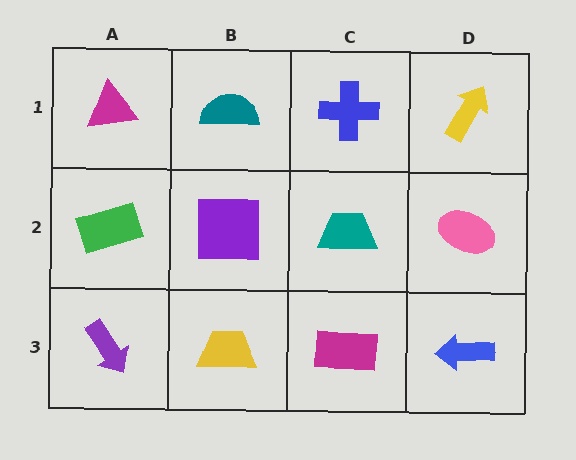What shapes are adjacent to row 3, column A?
A green rectangle (row 2, column A), a yellow trapezoid (row 3, column B).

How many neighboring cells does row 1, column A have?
2.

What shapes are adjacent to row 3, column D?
A pink ellipse (row 2, column D), a magenta rectangle (row 3, column C).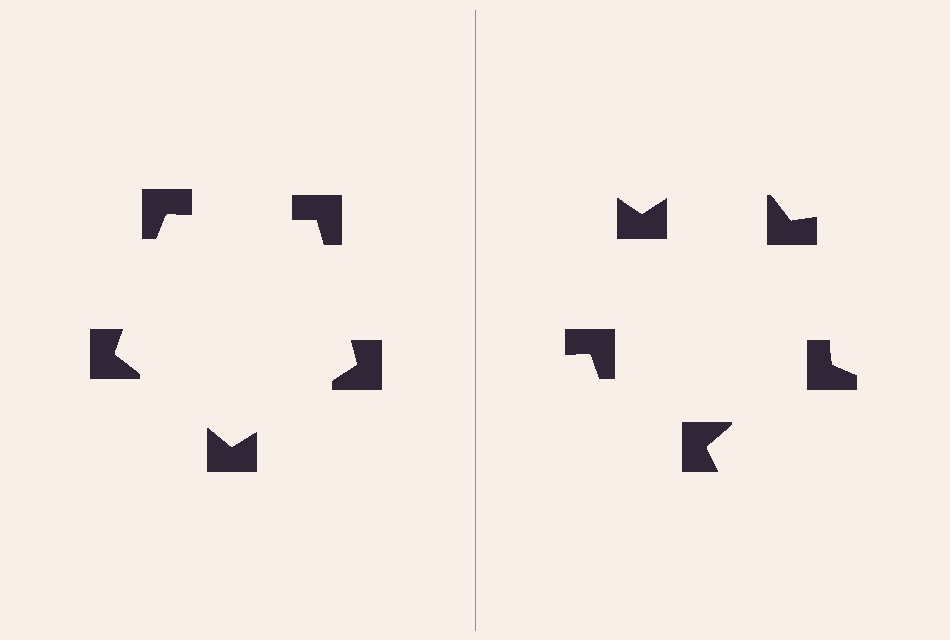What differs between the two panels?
The notched squares are positioned identically on both sides; only the wedge orientations differ. On the left they align to a pentagon; on the right they are misaligned.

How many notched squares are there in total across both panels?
10 — 5 on each side.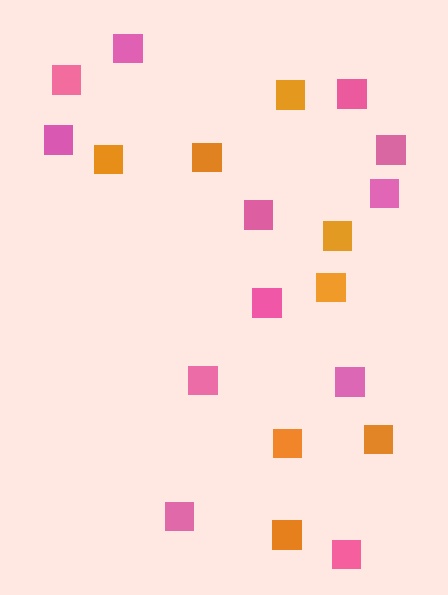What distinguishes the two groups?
There are 2 groups: one group of orange squares (8) and one group of pink squares (12).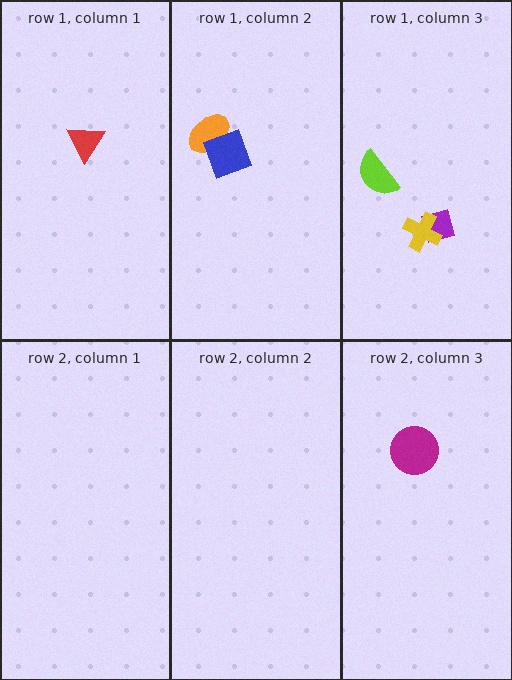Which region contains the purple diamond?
The row 1, column 3 region.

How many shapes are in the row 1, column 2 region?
2.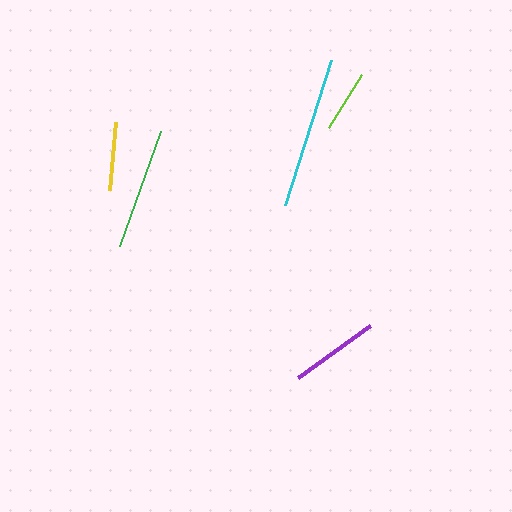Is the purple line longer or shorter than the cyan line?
The cyan line is longer than the purple line.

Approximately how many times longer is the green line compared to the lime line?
The green line is approximately 2.0 times the length of the lime line.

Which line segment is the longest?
The cyan line is the longest at approximately 152 pixels.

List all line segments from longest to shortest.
From longest to shortest: cyan, green, purple, yellow, lime.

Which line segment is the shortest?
The lime line is the shortest at approximately 62 pixels.